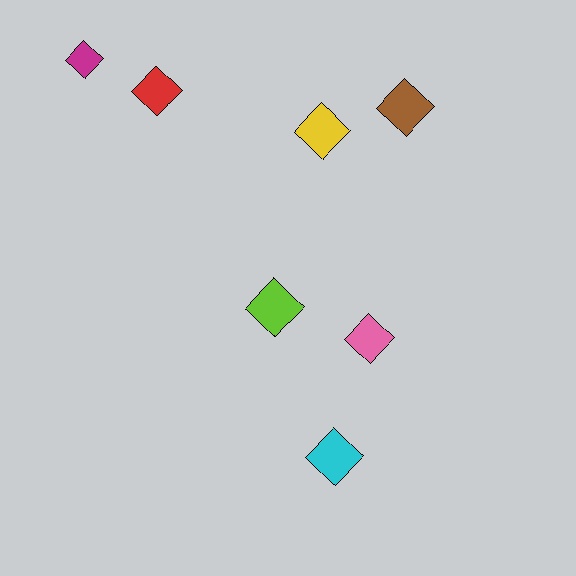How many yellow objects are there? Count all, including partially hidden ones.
There is 1 yellow object.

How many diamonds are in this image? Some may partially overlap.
There are 7 diamonds.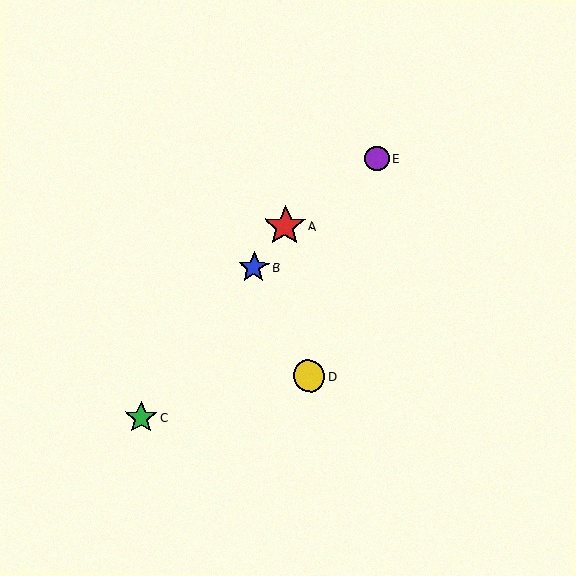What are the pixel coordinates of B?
Object B is at (254, 268).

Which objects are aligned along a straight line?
Objects A, B, C are aligned along a straight line.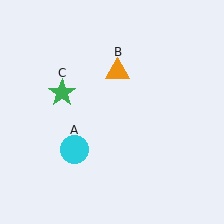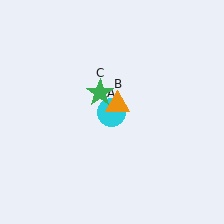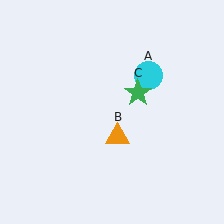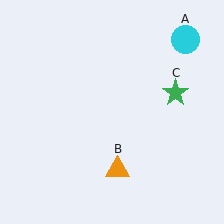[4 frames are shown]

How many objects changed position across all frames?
3 objects changed position: cyan circle (object A), orange triangle (object B), green star (object C).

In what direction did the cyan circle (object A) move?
The cyan circle (object A) moved up and to the right.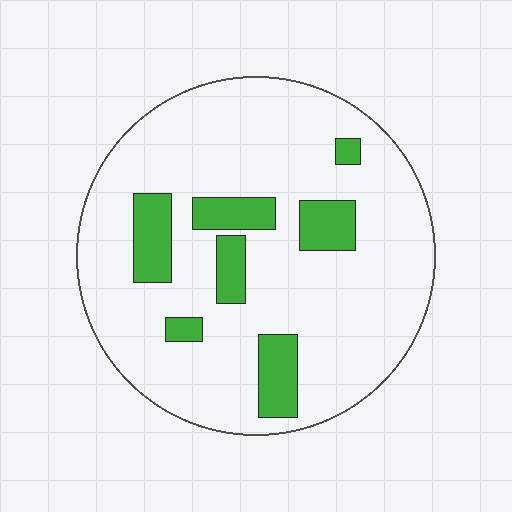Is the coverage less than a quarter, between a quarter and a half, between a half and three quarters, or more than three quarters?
Less than a quarter.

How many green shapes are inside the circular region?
7.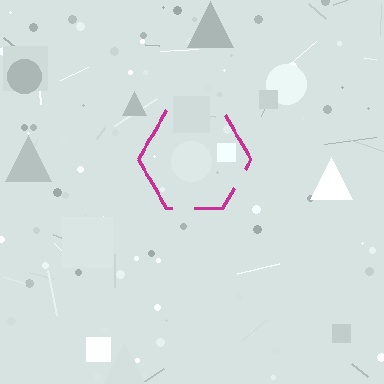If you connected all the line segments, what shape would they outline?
They would outline a hexagon.